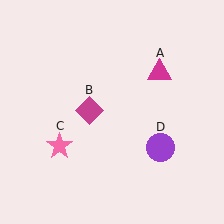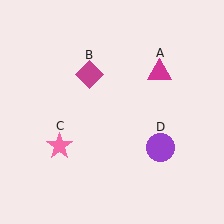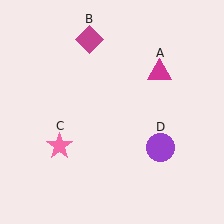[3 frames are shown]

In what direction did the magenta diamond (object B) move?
The magenta diamond (object B) moved up.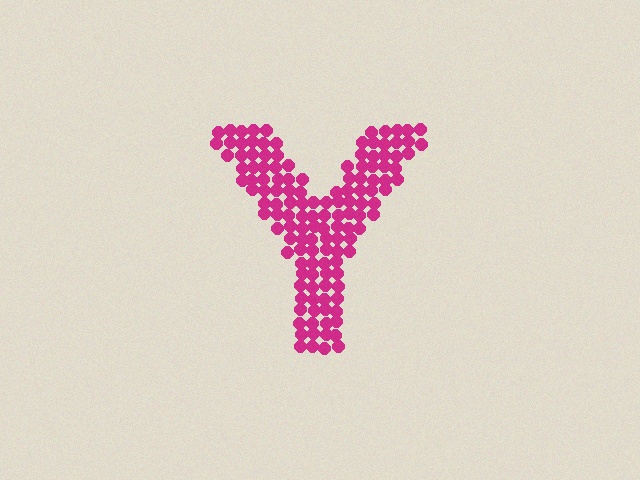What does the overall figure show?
The overall figure shows the letter Y.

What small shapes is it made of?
It is made of small circles.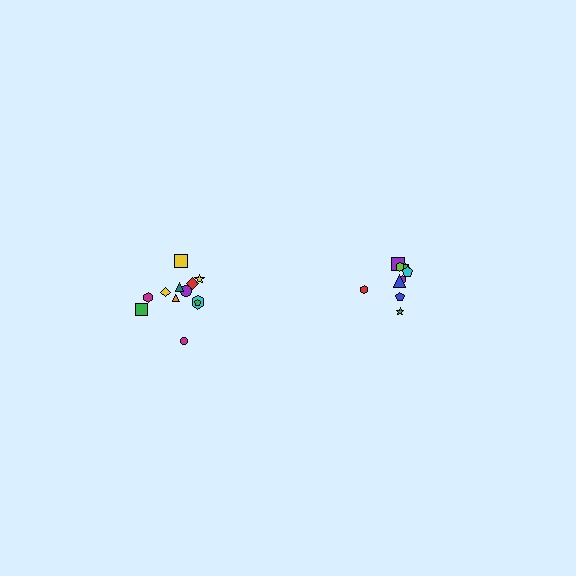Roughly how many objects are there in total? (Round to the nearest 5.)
Roughly 20 objects in total.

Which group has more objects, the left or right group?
The left group.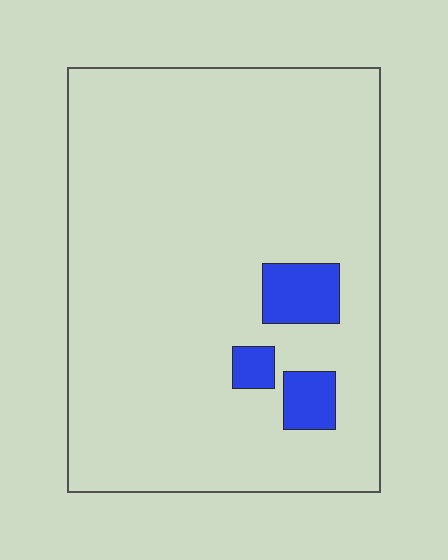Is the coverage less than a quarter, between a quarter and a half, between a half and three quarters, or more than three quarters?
Less than a quarter.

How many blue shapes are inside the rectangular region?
3.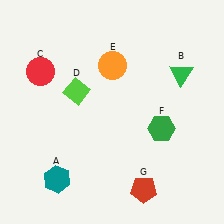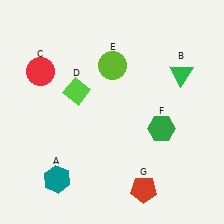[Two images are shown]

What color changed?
The circle (E) changed from orange in Image 1 to lime in Image 2.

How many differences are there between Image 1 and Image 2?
There is 1 difference between the two images.